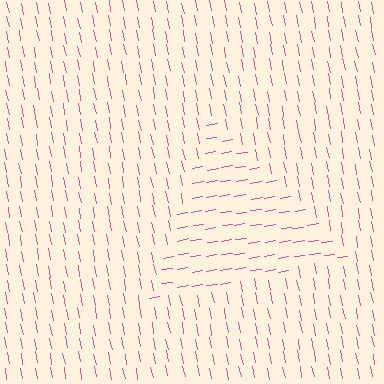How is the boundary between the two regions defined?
The boundary is defined purely by a change in line orientation (approximately 88 degrees difference). All lines are the same color and thickness.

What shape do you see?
I see a triangle.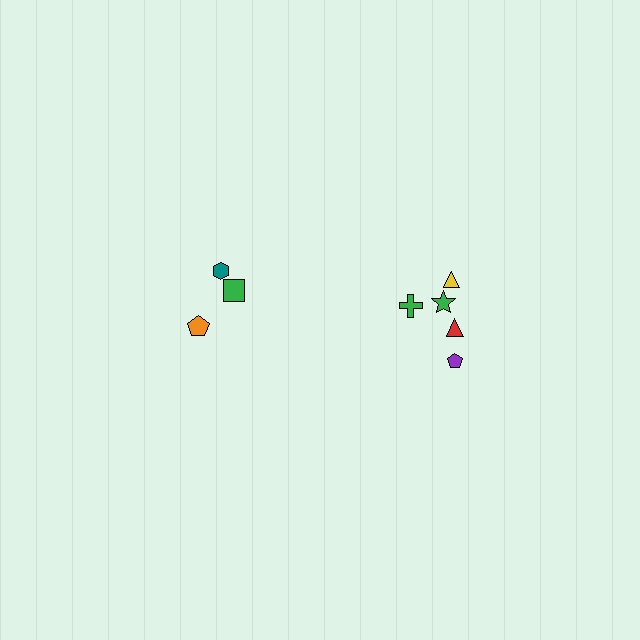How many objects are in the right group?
There are 5 objects.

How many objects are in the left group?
There are 3 objects.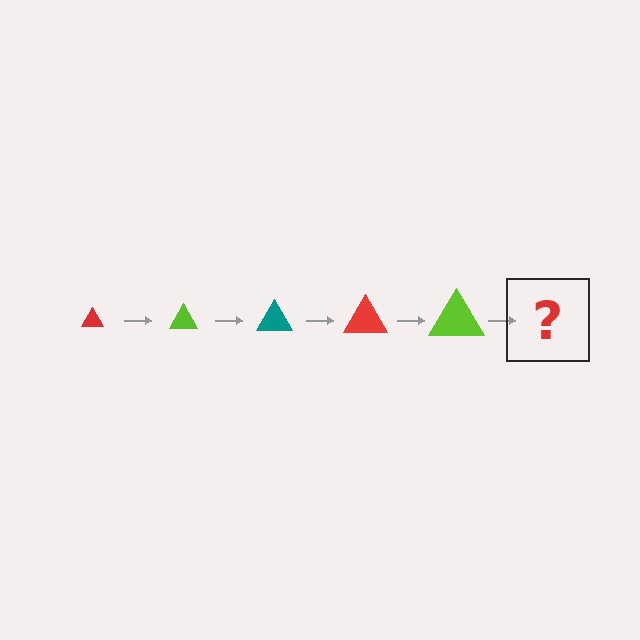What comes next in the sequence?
The next element should be a teal triangle, larger than the previous one.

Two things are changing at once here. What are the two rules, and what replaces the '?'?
The two rules are that the triangle grows larger each step and the color cycles through red, lime, and teal. The '?' should be a teal triangle, larger than the previous one.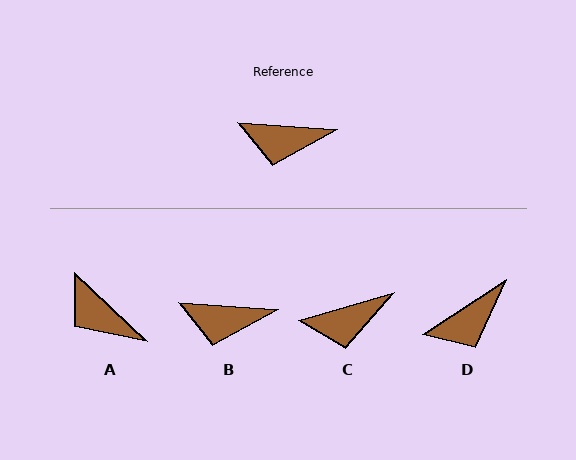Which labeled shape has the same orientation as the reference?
B.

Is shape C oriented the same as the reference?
No, it is off by about 21 degrees.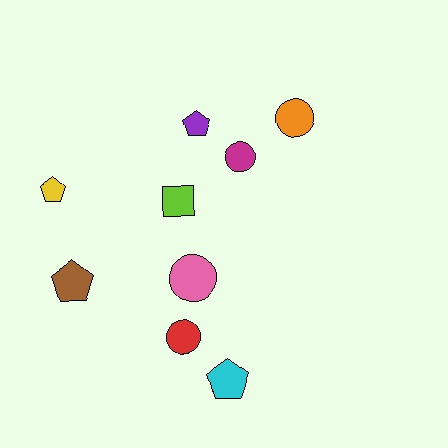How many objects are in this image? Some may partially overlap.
There are 9 objects.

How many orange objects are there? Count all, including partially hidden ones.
There is 1 orange object.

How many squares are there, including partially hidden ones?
There is 1 square.